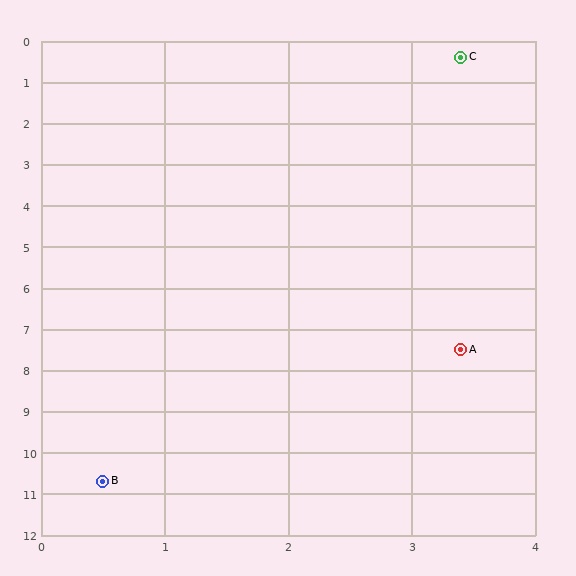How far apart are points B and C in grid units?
Points B and C are about 10.7 grid units apart.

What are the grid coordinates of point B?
Point B is at approximately (0.5, 10.7).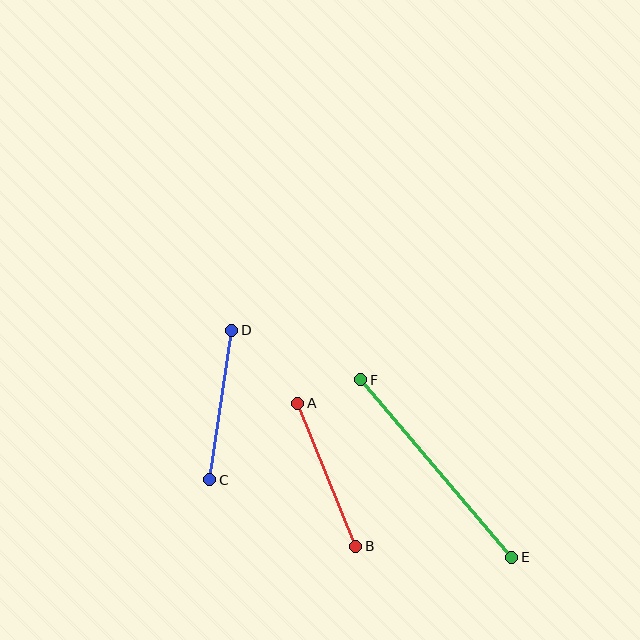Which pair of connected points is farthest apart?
Points E and F are farthest apart.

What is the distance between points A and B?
The distance is approximately 154 pixels.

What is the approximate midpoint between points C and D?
The midpoint is at approximately (221, 405) pixels.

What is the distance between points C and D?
The distance is approximately 151 pixels.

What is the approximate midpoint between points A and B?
The midpoint is at approximately (327, 475) pixels.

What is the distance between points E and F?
The distance is approximately 233 pixels.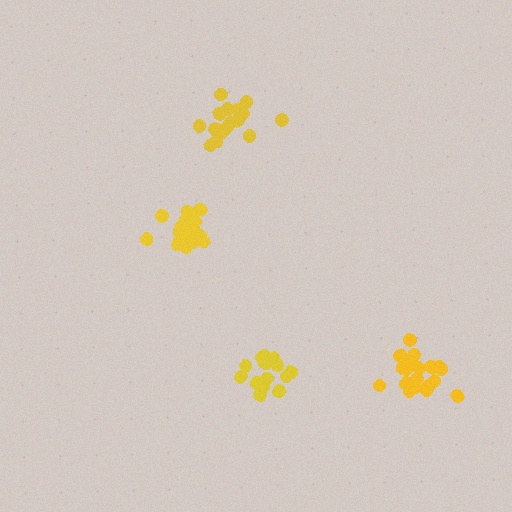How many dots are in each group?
Group 1: 20 dots, Group 2: 17 dots, Group 3: 20 dots, Group 4: 20 dots (77 total).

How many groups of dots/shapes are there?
There are 4 groups.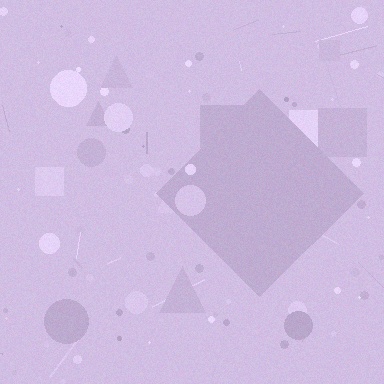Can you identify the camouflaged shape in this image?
The camouflaged shape is a diamond.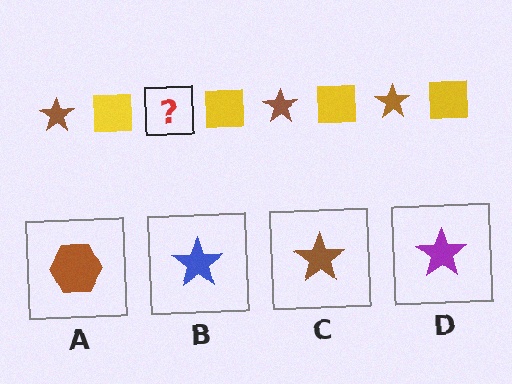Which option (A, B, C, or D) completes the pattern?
C.